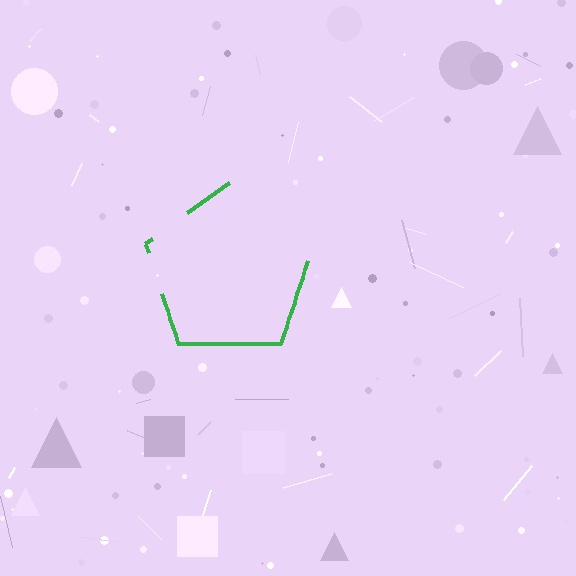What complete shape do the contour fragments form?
The contour fragments form a pentagon.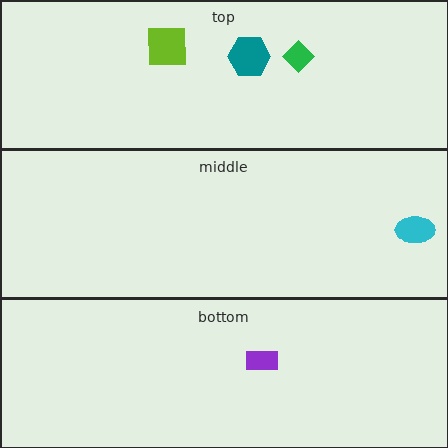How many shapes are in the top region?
3.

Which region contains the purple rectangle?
The bottom region.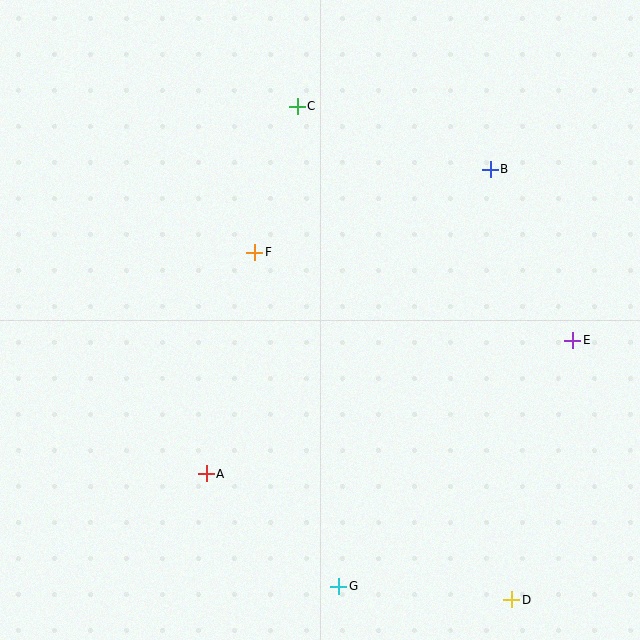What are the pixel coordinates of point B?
Point B is at (490, 169).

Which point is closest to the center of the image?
Point F at (255, 252) is closest to the center.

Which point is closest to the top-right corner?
Point B is closest to the top-right corner.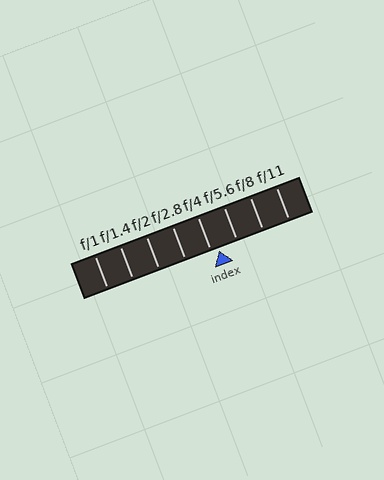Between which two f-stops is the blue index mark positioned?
The index mark is between f/4 and f/5.6.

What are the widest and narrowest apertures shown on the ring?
The widest aperture shown is f/1 and the narrowest is f/11.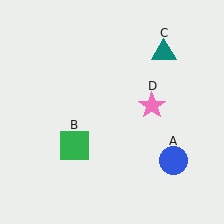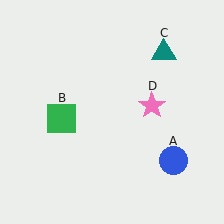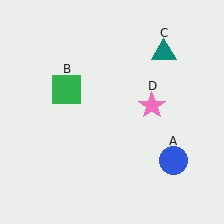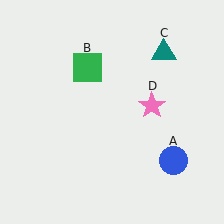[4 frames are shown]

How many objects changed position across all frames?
1 object changed position: green square (object B).